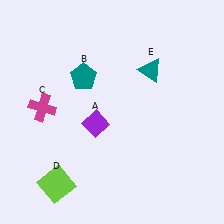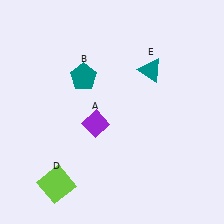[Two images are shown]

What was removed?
The magenta cross (C) was removed in Image 2.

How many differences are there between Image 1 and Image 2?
There is 1 difference between the two images.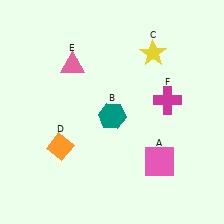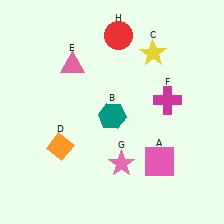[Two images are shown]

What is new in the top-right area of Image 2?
A red circle (H) was added in the top-right area of Image 2.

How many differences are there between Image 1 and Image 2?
There are 2 differences between the two images.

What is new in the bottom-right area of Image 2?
A pink star (G) was added in the bottom-right area of Image 2.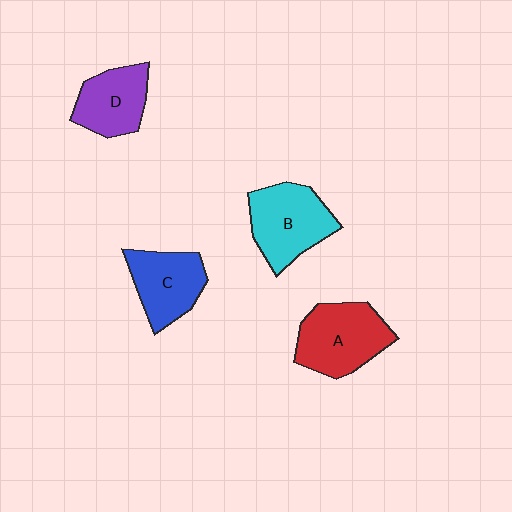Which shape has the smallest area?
Shape D (purple).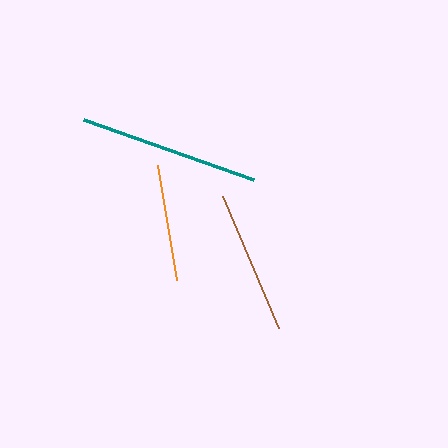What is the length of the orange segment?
The orange segment is approximately 116 pixels long.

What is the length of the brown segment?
The brown segment is approximately 143 pixels long.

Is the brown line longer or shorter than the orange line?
The brown line is longer than the orange line.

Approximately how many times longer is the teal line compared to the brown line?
The teal line is approximately 1.3 times the length of the brown line.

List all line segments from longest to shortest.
From longest to shortest: teal, brown, orange.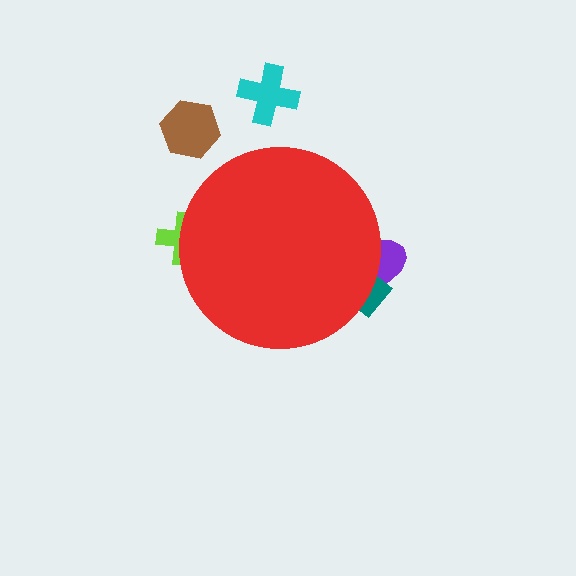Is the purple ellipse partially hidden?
Yes, the purple ellipse is partially hidden behind the red circle.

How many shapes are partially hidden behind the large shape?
3 shapes are partially hidden.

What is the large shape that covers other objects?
A red circle.